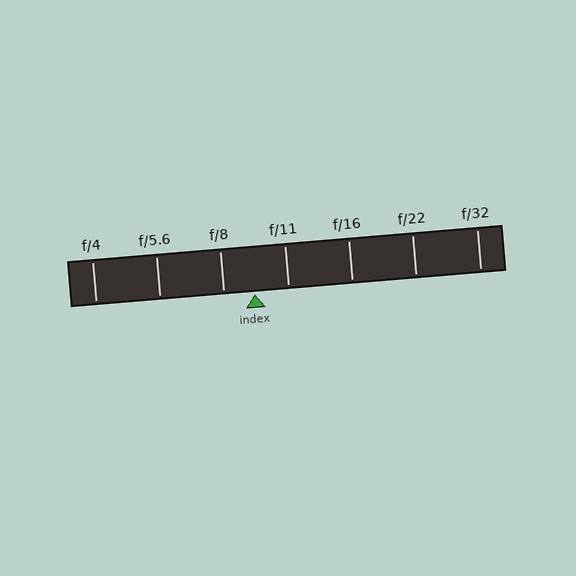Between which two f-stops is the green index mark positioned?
The index mark is between f/8 and f/11.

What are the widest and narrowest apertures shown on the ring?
The widest aperture shown is f/4 and the narrowest is f/32.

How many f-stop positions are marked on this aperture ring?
There are 7 f-stop positions marked.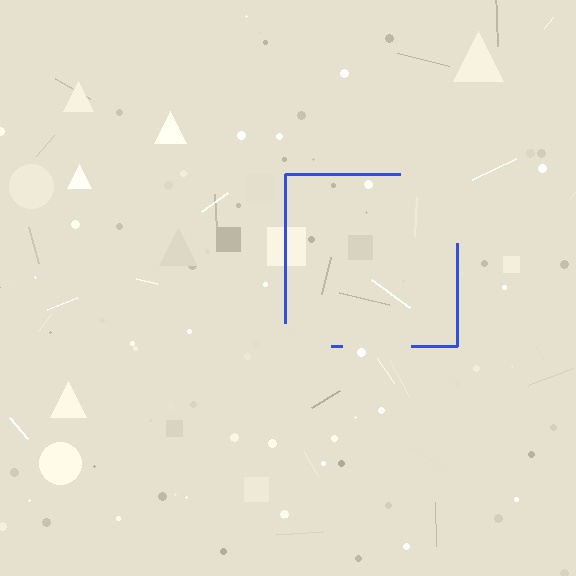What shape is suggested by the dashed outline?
The dashed outline suggests a square.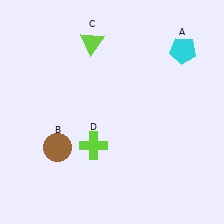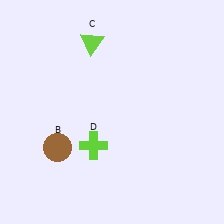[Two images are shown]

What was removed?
The cyan pentagon (A) was removed in Image 2.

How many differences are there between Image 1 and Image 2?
There is 1 difference between the two images.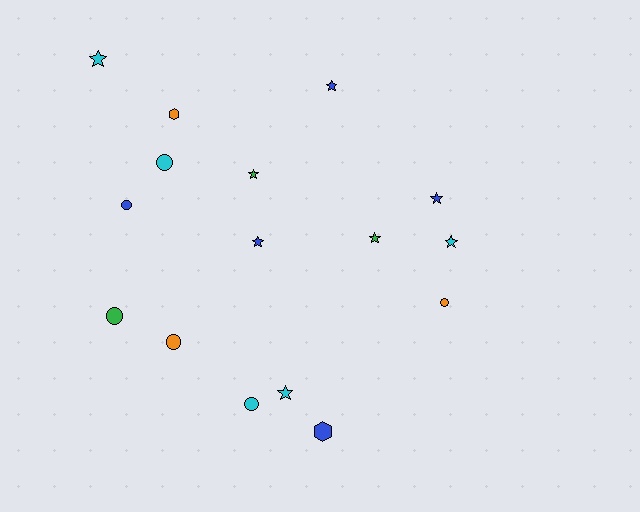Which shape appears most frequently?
Star, with 8 objects.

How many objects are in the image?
There are 16 objects.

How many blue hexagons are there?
There is 1 blue hexagon.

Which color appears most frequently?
Cyan, with 5 objects.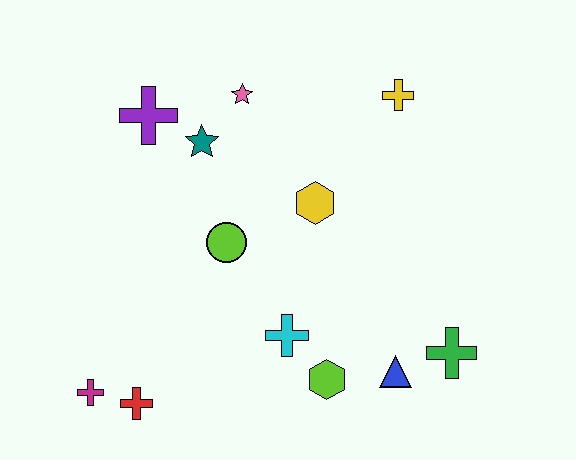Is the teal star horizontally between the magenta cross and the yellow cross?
Yes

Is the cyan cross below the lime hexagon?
No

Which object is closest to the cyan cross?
The lime hexagon is closest to the cyan cross.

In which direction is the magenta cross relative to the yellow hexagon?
The magenta cross is to the left of the yellow hexagon.